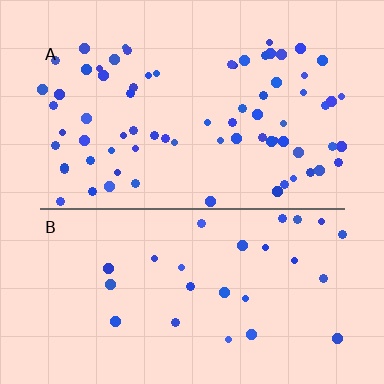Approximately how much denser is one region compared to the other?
Approximately 2.7× — region A over region B.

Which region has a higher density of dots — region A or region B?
A (the top).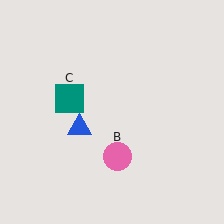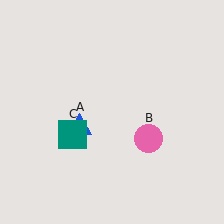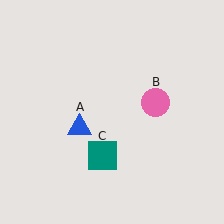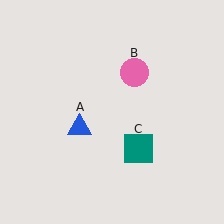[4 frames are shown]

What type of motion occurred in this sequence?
The pink circle (object B), teal square (object C) rotated counterclockwise around the center of the scene.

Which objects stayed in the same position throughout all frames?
Blue triangle (object A) remained stationary.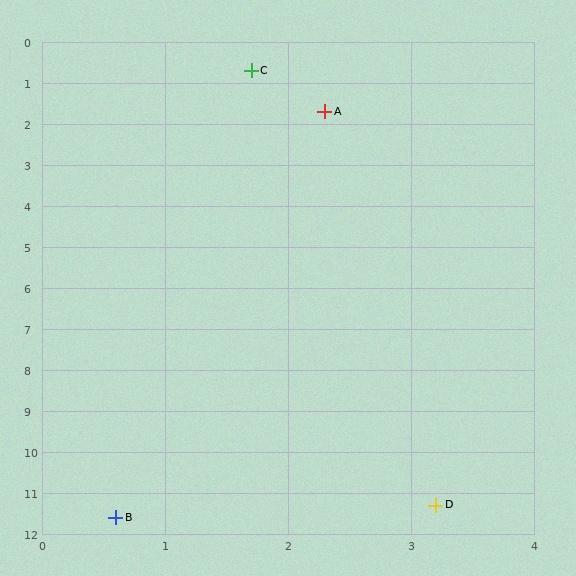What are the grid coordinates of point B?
Point B is at approximately (0.6, 11.6).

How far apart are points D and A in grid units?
Points D and A are about 9.6 grid units apart.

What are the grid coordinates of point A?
Point A is at approximately (2.3, 1.7).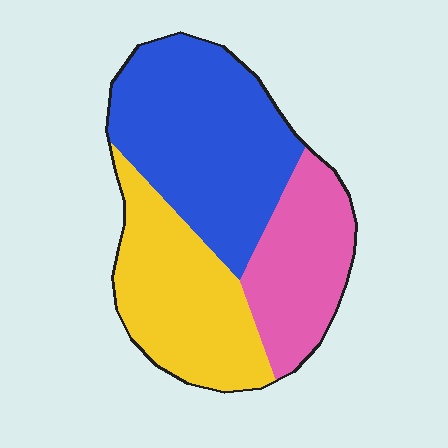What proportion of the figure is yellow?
Yellow takes up about one third (1/3) of the figure.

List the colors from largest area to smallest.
From largest to smallest: blue, yellow, pink.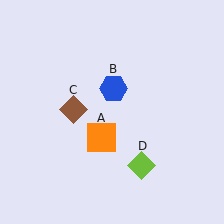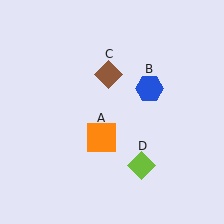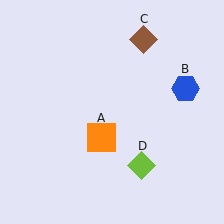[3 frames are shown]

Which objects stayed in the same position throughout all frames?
Orange square (object A) and lime diamond (object D) remained stationary.